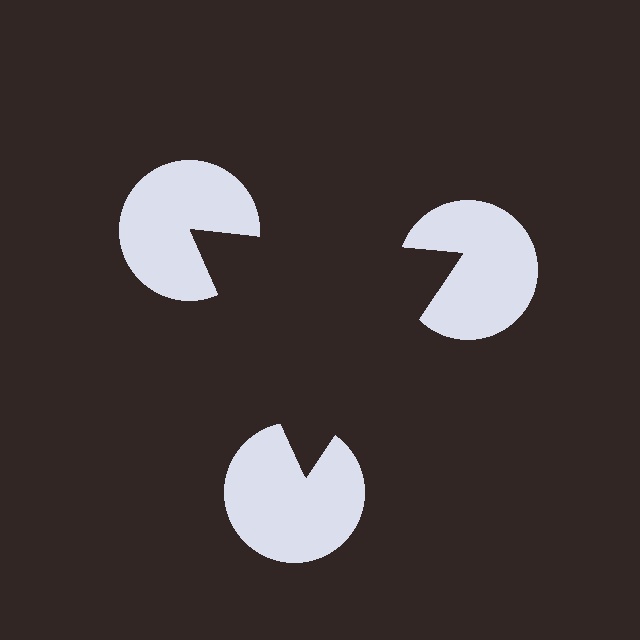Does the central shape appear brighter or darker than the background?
It typically appears slightly darker than the background, even though no actual brightness change is drawn.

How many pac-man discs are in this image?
There are 3 — one at each vertex of the illusory triangle.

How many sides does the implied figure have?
3 sides.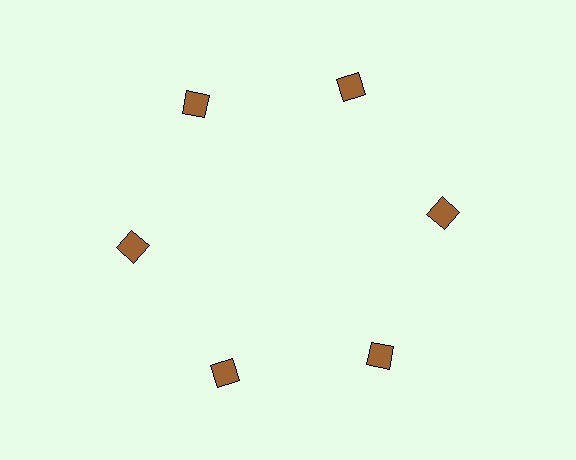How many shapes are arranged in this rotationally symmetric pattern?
There are 6 shapes, arranged in 6 groups of 1.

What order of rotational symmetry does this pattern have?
This pattern has 6-fold rotational symmetry.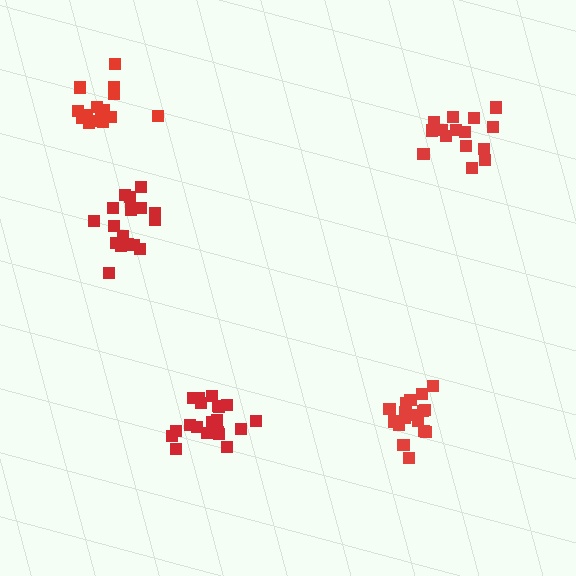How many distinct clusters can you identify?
There are 5 distinct clusters.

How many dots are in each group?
Group 1: 20 dots, Group 2: 19 dots, Group 3: 17 dots, Group 4: 15 dots, Group 5: 15 dots (86 total).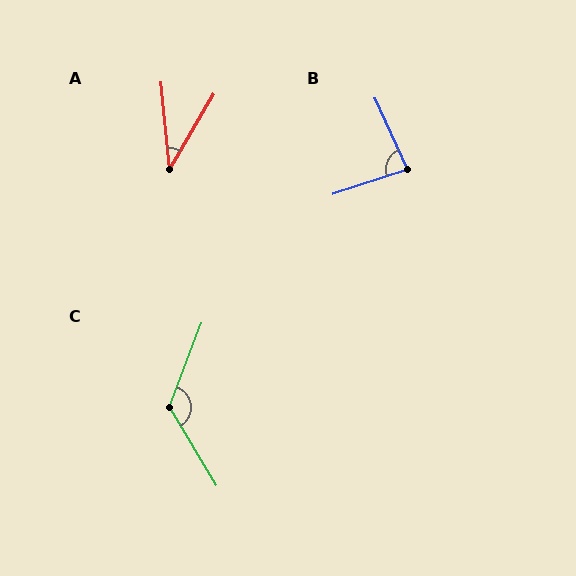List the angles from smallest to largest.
A (36°), B (84°), C (128°).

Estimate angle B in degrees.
Approximately 84 degrees.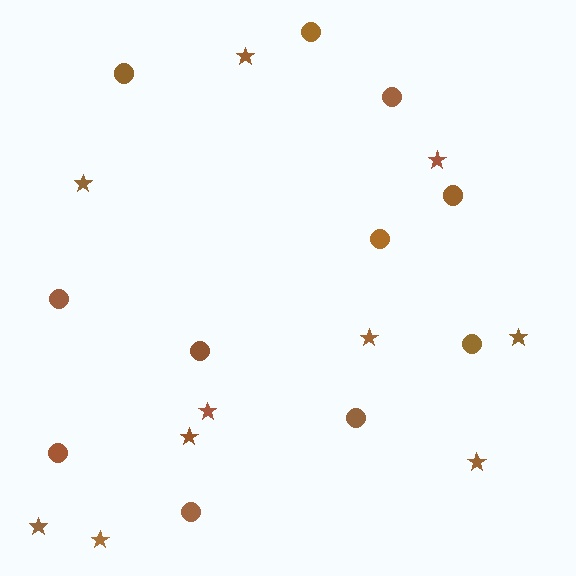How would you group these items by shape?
There are 2 groups: one group of stars (10) and one group of circles (11).